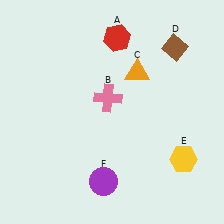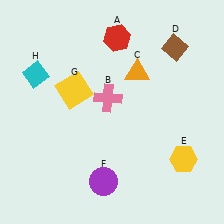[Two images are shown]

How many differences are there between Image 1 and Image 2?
There are 2 differences between the two images.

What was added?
A yellow square (G), a cyan diamond (H) were added in Image 2.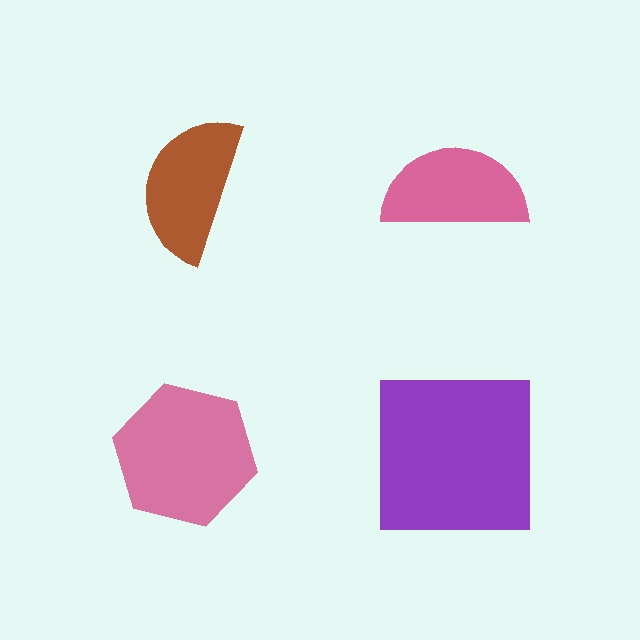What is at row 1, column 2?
A pink semicircle.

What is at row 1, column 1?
A brown semicircle.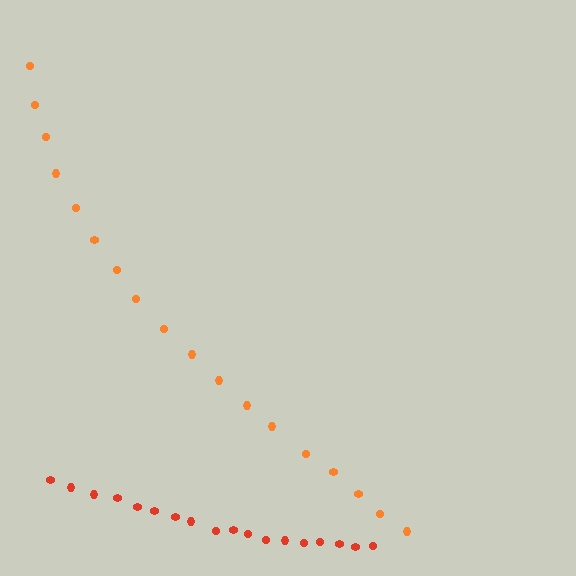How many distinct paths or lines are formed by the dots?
There are 2 distinct paths.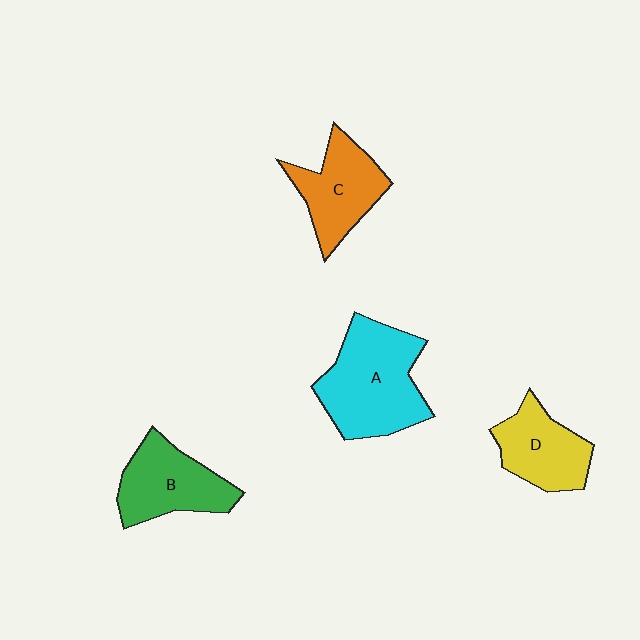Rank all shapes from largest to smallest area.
From largest to smallest: A (cyan), B (green), C (orange), D (yellow).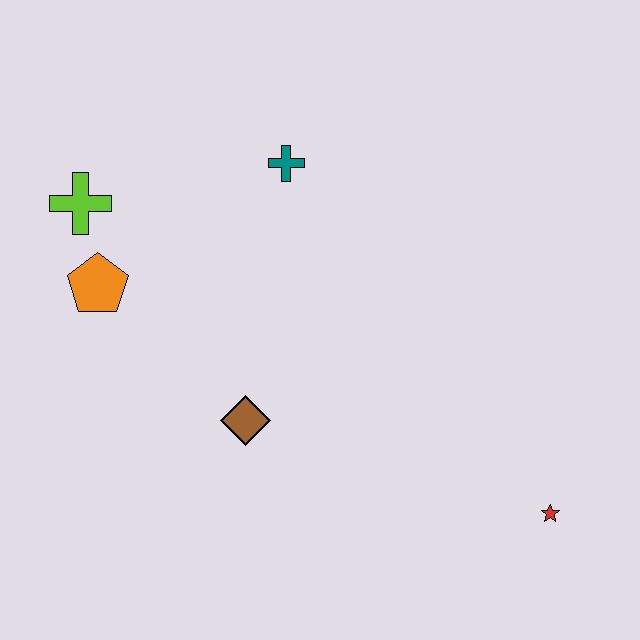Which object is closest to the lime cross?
The orange pentagon is closest to the lime cross.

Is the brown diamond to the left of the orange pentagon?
No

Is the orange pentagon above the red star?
Yes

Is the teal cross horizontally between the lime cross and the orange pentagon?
No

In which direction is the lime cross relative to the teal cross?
The lime cross is to the left of the teal cross.